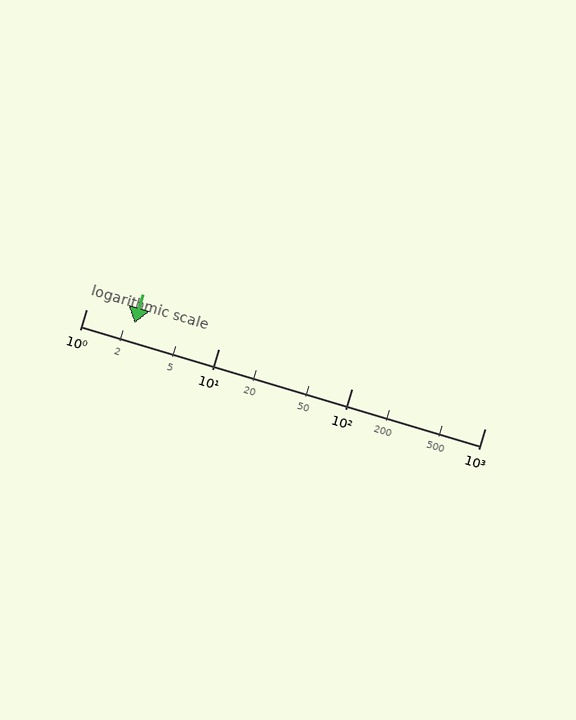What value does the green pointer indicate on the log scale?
The pointer indicates approximately 2.3.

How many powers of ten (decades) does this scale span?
The scale spans 3 decades, from 1 to 1000.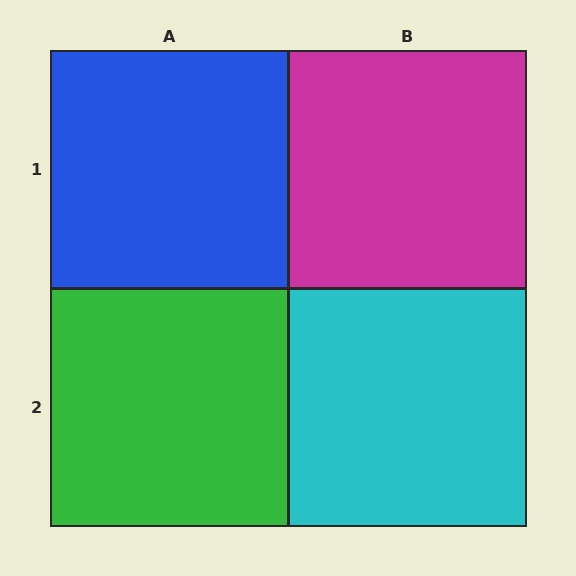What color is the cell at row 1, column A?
Blue.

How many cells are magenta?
1 cell is magenta.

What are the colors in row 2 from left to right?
Green, cyan.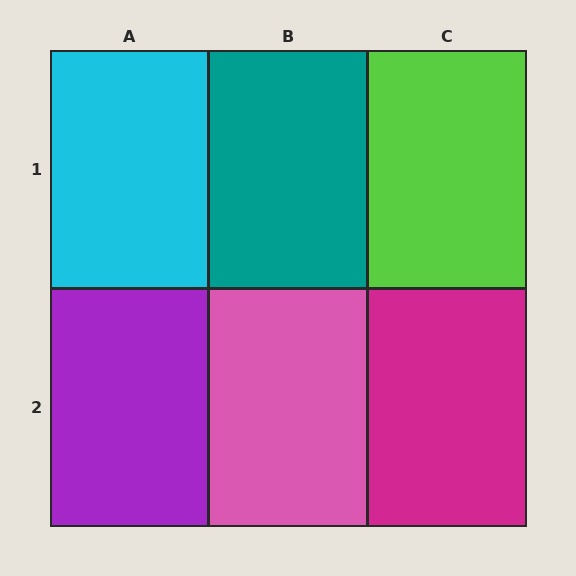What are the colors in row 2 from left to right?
Purple, pink, magenta.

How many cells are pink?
1 cell is pink.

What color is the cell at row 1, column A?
Cyan.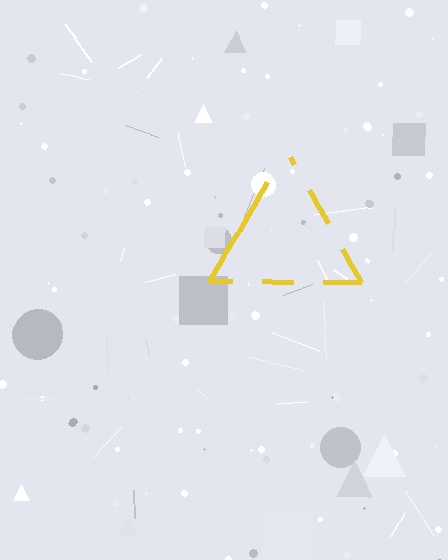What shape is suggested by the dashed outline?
The dashed outline suggests a triangle.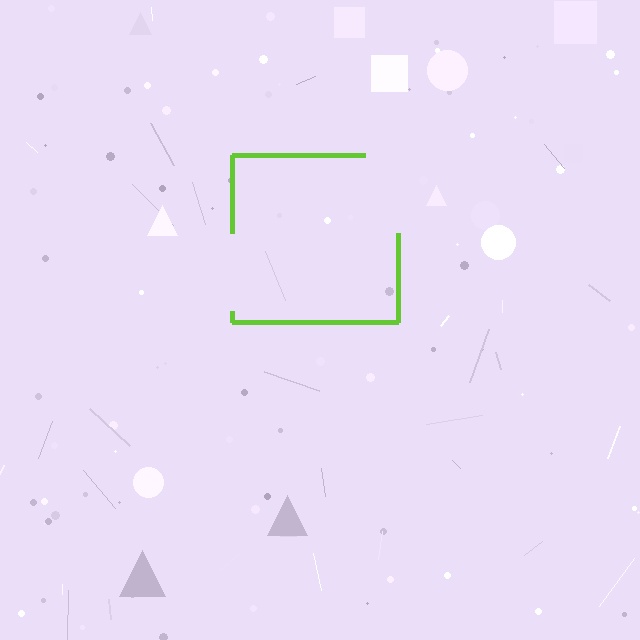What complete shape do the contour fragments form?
The contour fragments form a square.